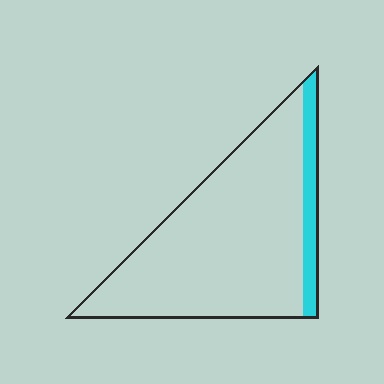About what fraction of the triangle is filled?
About one eighth (1/8).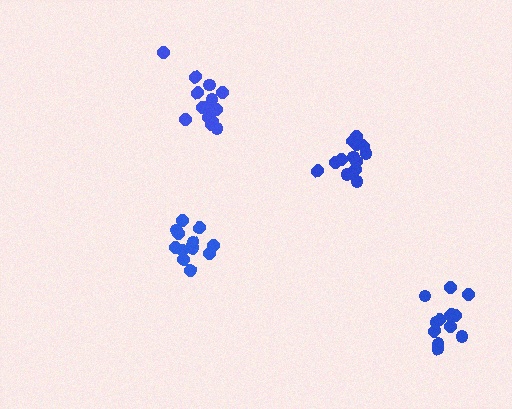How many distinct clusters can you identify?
There are 4 distinct clusters.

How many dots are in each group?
Group 1: 13 dots, Group 2: 13 dots, Group 3: 14 dots, Group 4: 13 dots (53 total).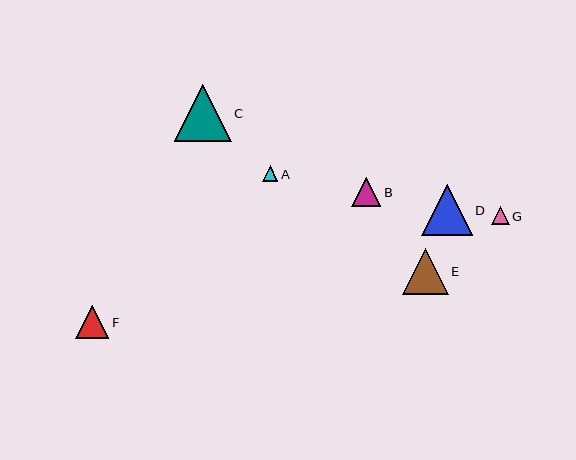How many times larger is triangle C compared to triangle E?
Triangle C is approximately 1.3 times the size of triangle E.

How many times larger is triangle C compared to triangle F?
Triangle C is approximately 1.7 times the size of triangle F.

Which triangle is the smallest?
Triangle A is the smallest with a size of approximately 16 pixels.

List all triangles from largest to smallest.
From largest to smallest: C, D, E, F, B, G, A.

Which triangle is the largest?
Triangle C is the largest with a size of approximately 57 pixels.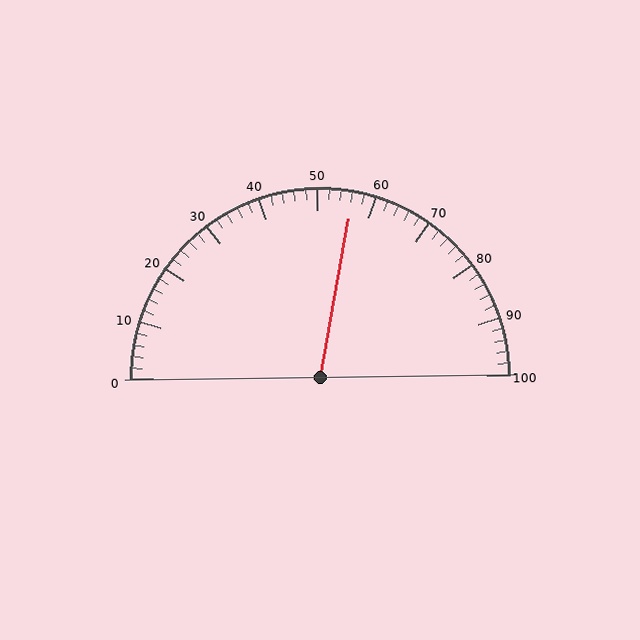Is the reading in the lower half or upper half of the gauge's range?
The reading is in the upper half of the range (0 to 100).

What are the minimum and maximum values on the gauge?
The gauge ranges from 0 to 100.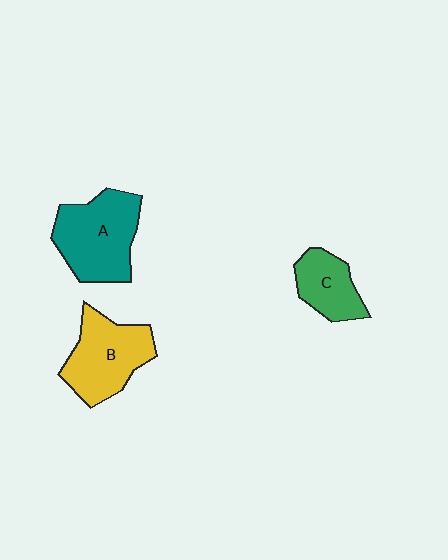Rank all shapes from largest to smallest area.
From largest to smallest: A (teal), B (yellow), C (green).